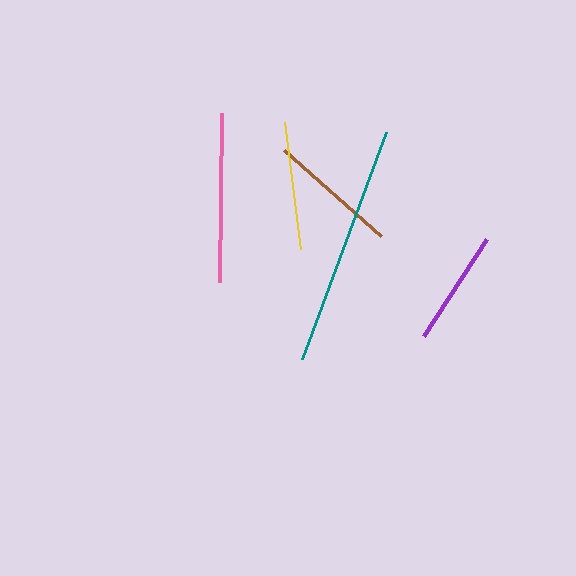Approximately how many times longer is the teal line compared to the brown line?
The teal line is approximately 1.9 times the length of the brown line.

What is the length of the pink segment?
The pink segment is approximately 168 pixels long.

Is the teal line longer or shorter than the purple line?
The teal line is longer than the purple line.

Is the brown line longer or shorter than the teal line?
The teal line is longer than the brown line.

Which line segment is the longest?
The teal line is the longest at approximately 242 pixels.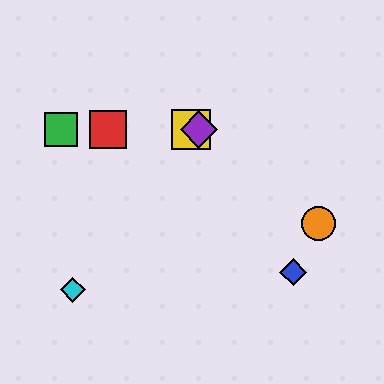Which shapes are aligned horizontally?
The red square, the green square, the yellow square, the purple diamond are aligned horizontally.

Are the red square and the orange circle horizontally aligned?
No, the red square is at y≈129 and the orange circle is at y≈224.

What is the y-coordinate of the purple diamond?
The purple diamond is at y≈129.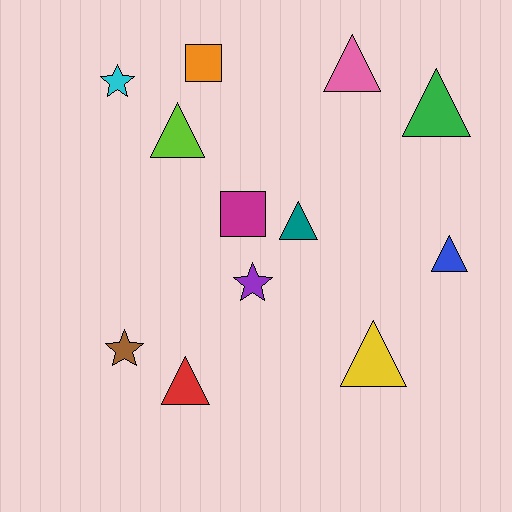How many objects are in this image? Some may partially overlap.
There are 12 objects.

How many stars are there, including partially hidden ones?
There are 3 stars.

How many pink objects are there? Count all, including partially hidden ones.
There is 1 pink object.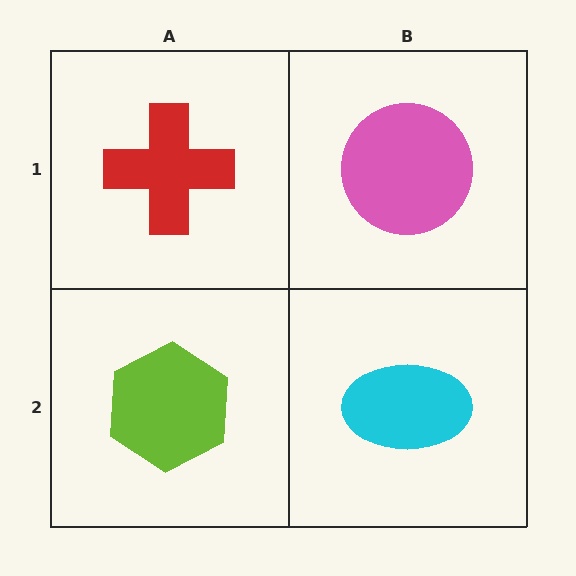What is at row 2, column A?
A lime hexagon.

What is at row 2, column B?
A cyan ellipse.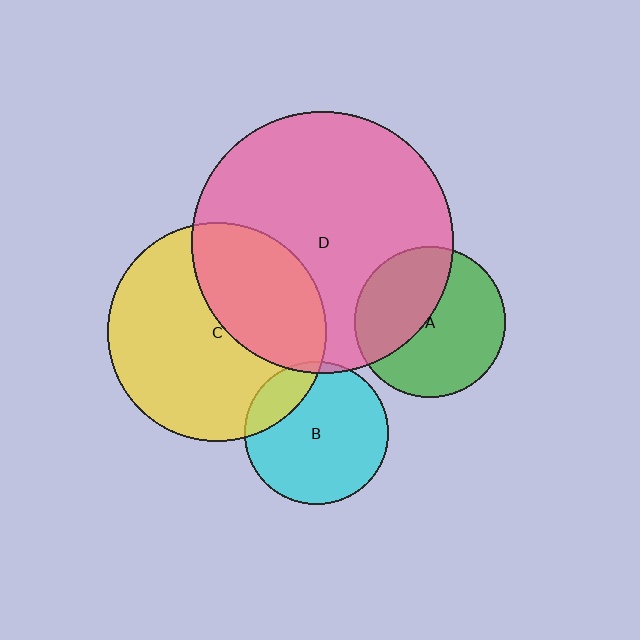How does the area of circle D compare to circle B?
Approximately 3.3 times.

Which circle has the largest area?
Circle D (pink).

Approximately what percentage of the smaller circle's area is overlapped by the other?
Approximately 5%.